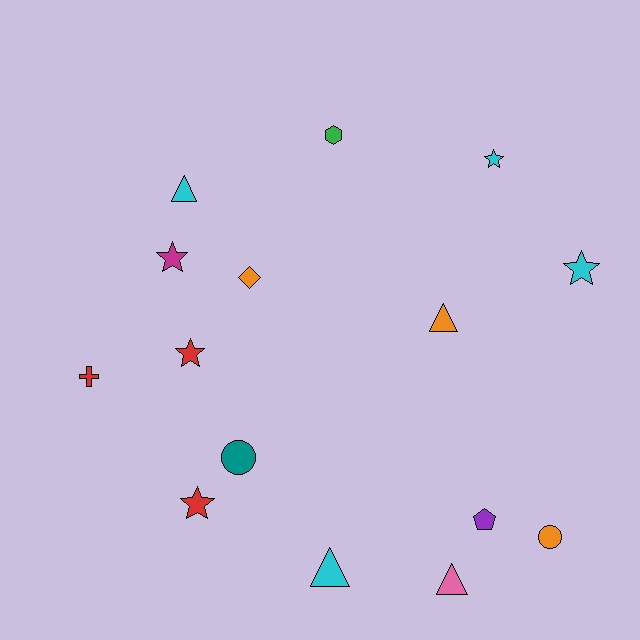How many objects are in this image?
There are 15 objects.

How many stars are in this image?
There are 5 stars.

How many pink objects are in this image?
There is 1 pink object.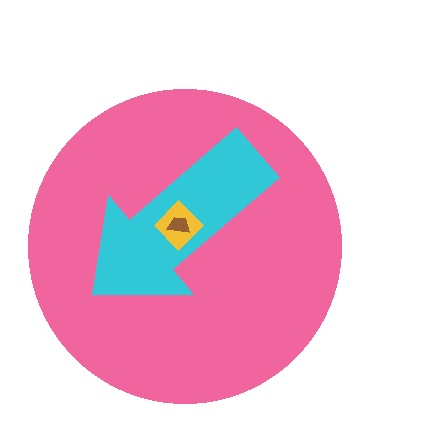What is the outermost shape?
The pink circle.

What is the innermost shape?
The brown trapezoid.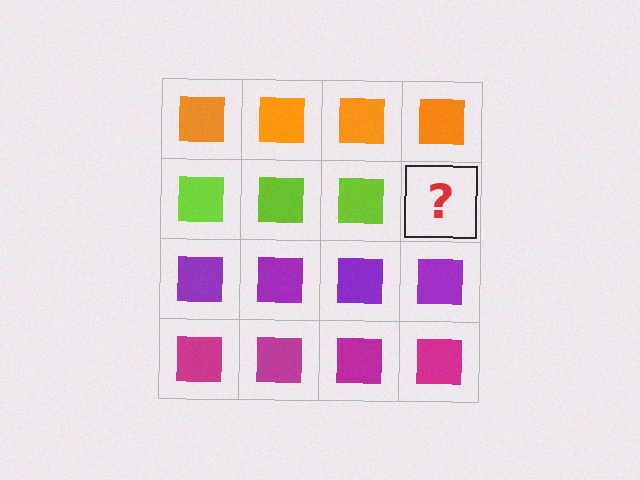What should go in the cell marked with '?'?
The missing cell should contain a lime square.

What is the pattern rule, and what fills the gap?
The rule is that each row has a consistent color. The gap should be filled with a lime square.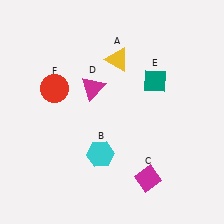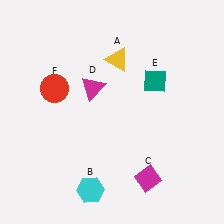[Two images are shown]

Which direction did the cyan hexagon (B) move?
The cyan hexagon (B) moved down.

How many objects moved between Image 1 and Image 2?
1 object moved between the two images.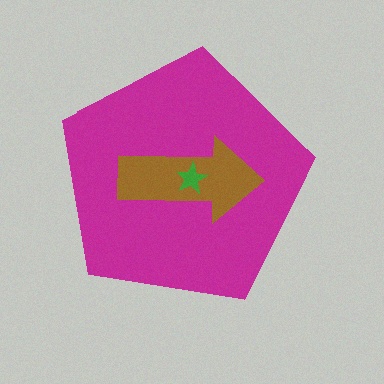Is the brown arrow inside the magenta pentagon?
Yes.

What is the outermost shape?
The magenta pentagon.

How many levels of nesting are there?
3.